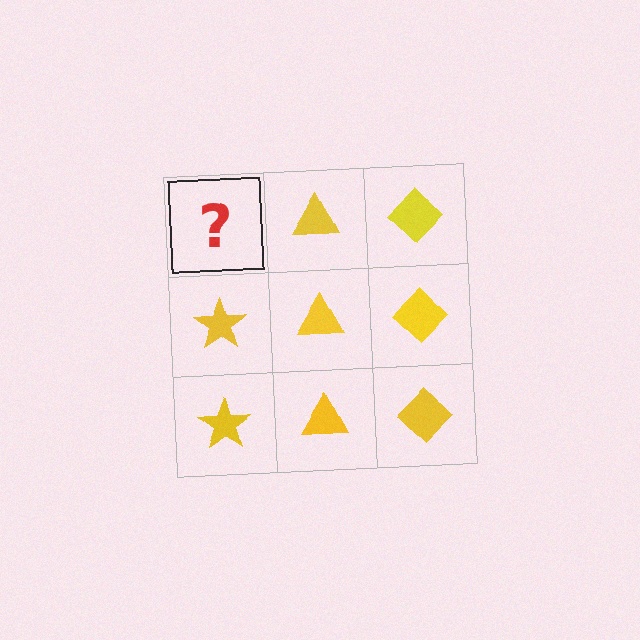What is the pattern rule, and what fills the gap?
The rule is that each column has a consistent shape. The gap should be filled with a yellow star.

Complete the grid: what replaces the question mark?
The question mark should be replaced with a yellow star.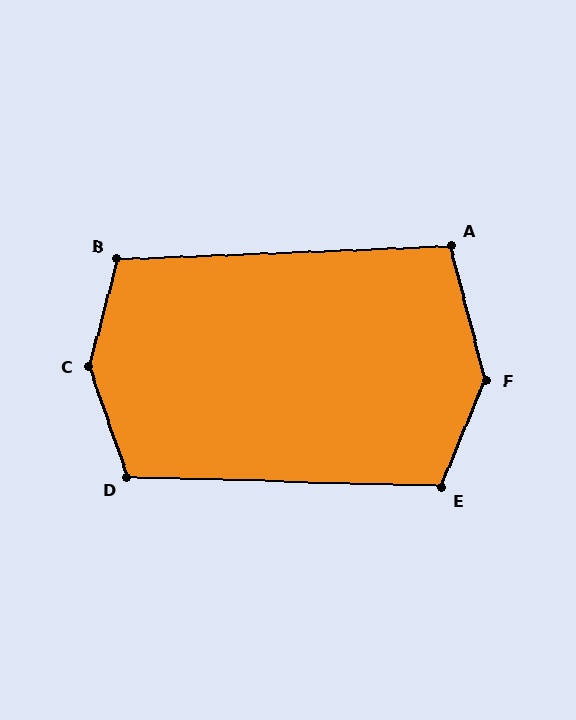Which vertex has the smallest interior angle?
A, at approximately 102 degrees.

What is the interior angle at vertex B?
Approximately 107 degrees (obtuse).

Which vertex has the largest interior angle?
C, at approximately 147 degrees.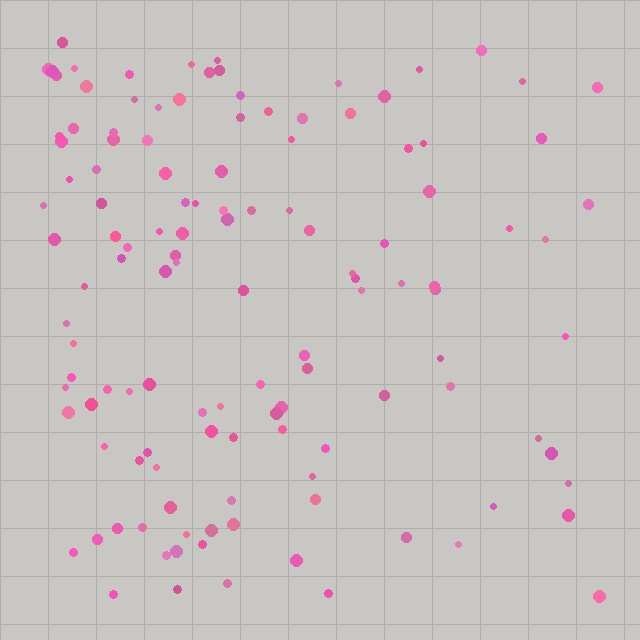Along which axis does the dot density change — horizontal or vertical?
Horizontal.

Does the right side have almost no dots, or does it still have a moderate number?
Still a moderate number, just noticeably fewer than the left.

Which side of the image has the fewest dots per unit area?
The right.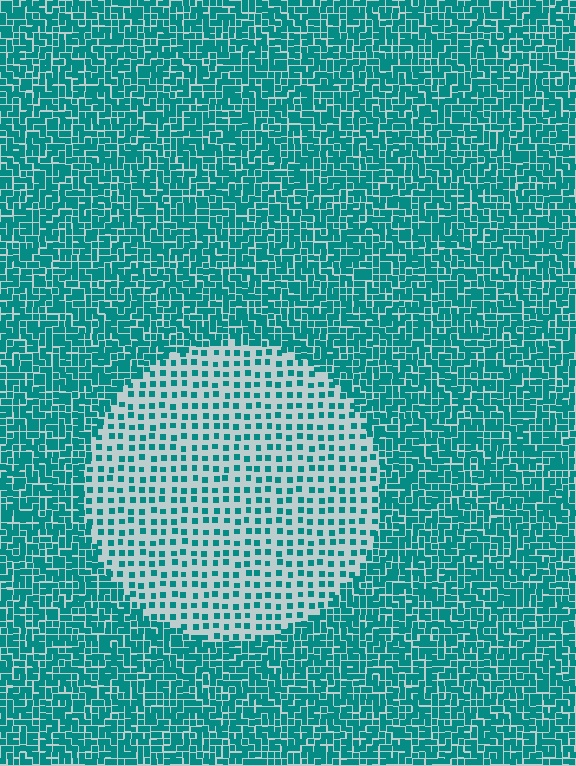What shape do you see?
I see a circle.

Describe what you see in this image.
The image contains small teal elements arranged at two different densities. A circle-shaped region is visible where the elements are less densely packed than the surrounding area.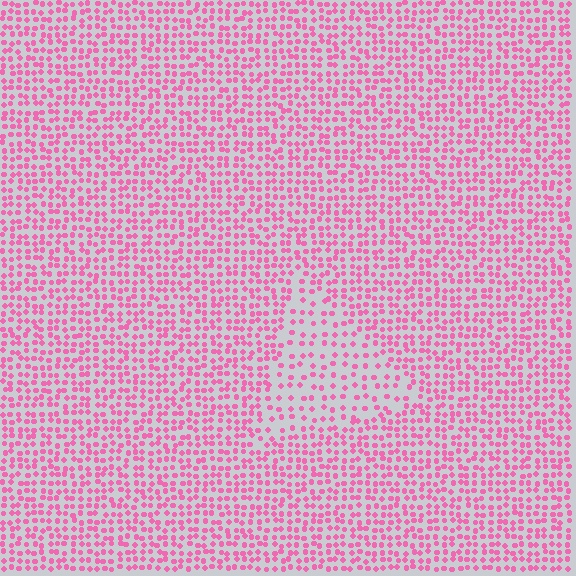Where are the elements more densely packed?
The elements are more densely packed outside the triangle boundary.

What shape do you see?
I see a triangle.